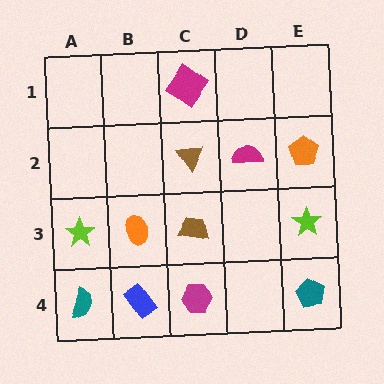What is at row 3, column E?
A lime star.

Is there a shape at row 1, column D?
No, that cell is empty.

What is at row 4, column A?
A teal semicircle.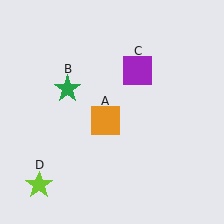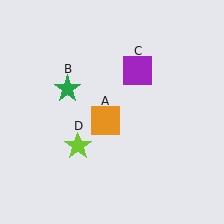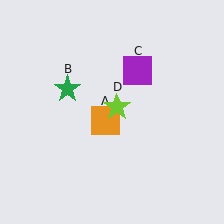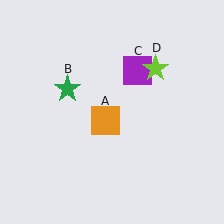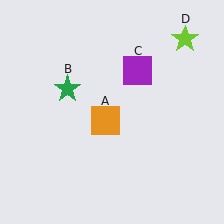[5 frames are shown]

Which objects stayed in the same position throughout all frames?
Orange square (object A) and green star (object B) and purple square (object C) remained stationary.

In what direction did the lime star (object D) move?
The lime star (object D) moved up and to the right.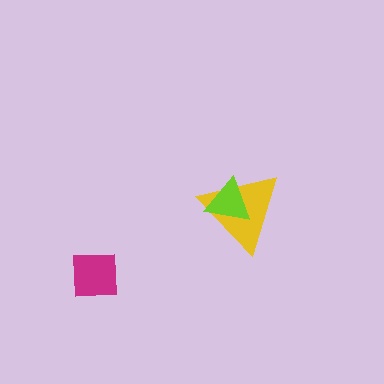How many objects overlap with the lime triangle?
1 object overlaps with the lime triangle.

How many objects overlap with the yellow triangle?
1 object overlaps with the yellow triangle.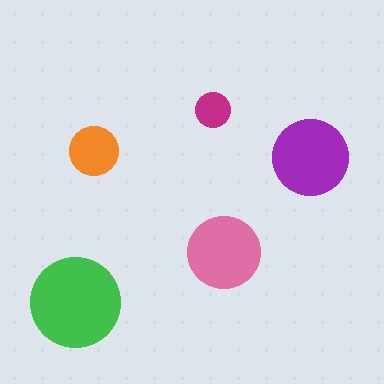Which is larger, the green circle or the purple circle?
The green one.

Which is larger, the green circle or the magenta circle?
The green one.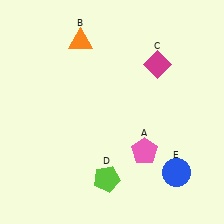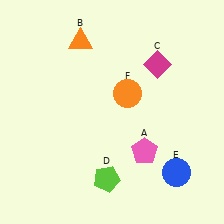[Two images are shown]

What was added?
An orange circle (F) was added in Image 2.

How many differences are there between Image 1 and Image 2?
There is 1 difference between the two images.